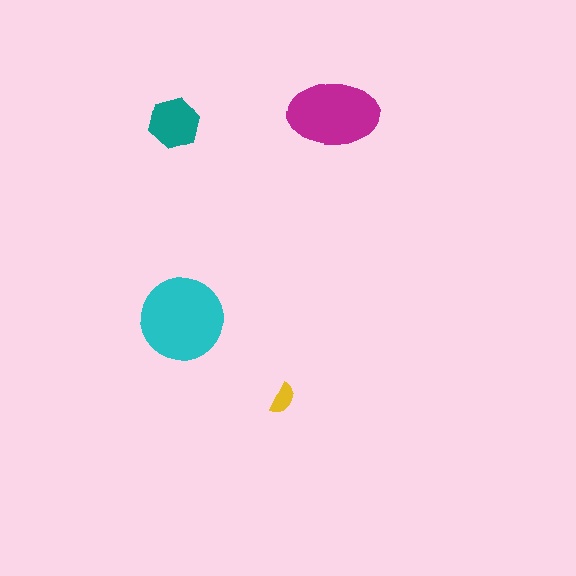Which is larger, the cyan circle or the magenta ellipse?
The cyan circle.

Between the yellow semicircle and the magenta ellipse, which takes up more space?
The magenta ellipse.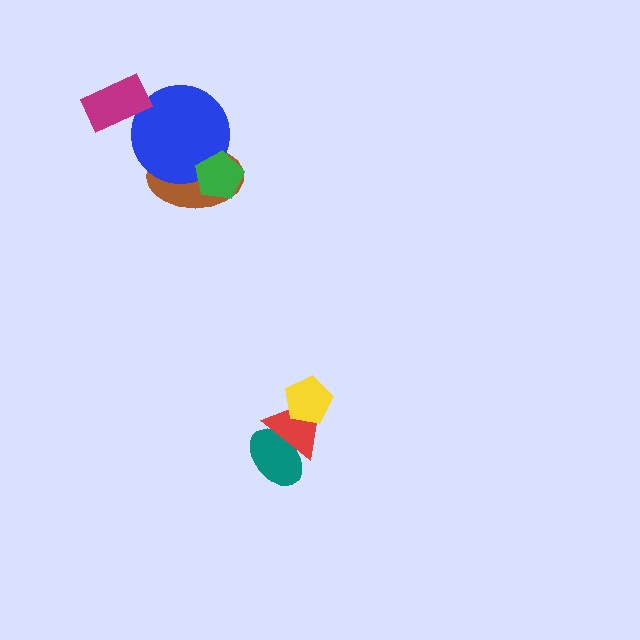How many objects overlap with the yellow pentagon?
1 object overlaps with the yellow pentagon.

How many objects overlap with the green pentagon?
2 objects overlap with the green pentagon.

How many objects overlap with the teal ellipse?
1 object overlaps with the teal ellipse.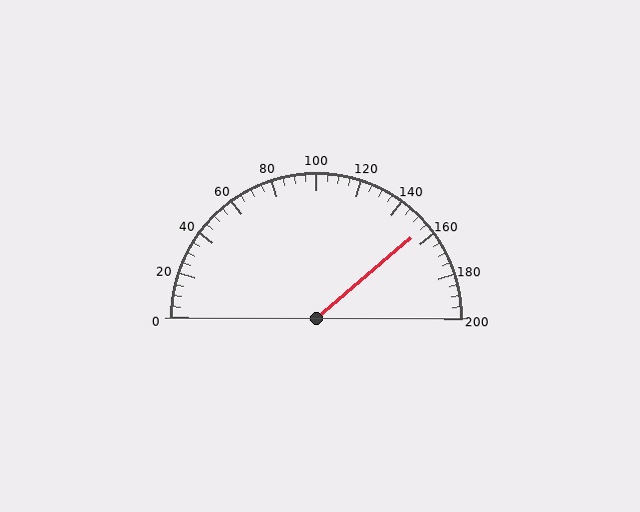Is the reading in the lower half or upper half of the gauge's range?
The reading is in the upper half of the range (0 to 200).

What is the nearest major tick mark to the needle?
The nearest major tick mark is 160.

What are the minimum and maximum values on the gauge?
The gauge ranges from 0 to 200.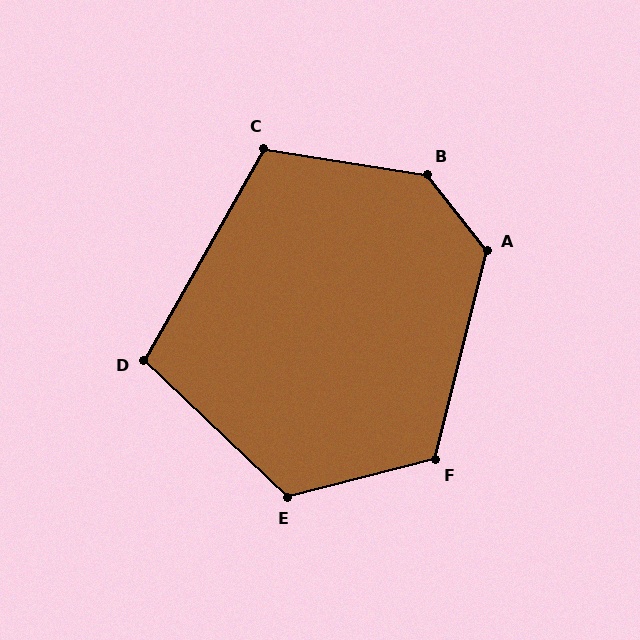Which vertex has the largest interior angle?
B, at approximately 137 degrees.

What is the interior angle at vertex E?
Approximately 122 degrees (obtuse).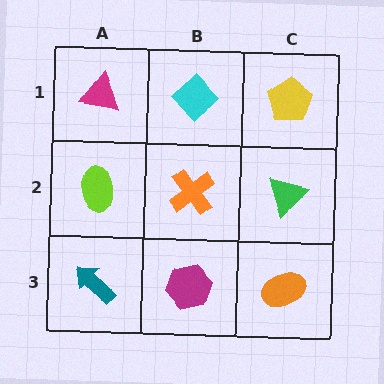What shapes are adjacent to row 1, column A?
A lime ellipse (row 2, column A), a cyan diamond (row 1, column B).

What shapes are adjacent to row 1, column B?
An orange cross (row 2, column B), a magenta triangle (row 1, column A), a yellow pentagon (row 1, column C).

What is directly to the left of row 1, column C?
A cyan diamond.